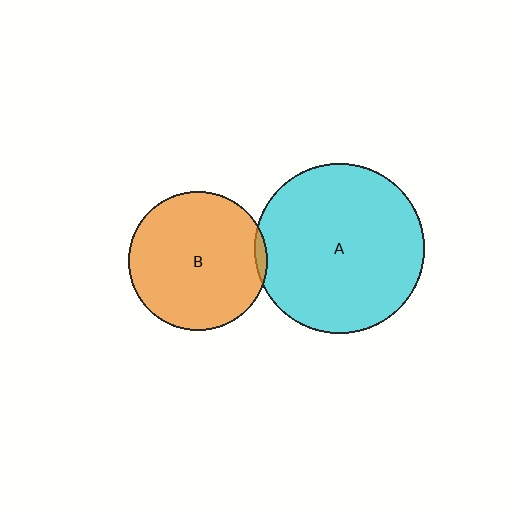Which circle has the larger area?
Circle A (cyan).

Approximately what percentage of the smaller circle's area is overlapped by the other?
Approximately 5%.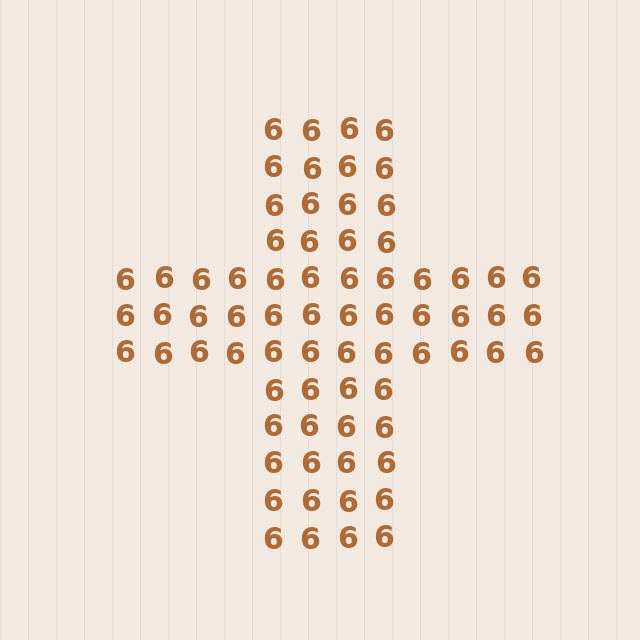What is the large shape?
The large shape is a cross.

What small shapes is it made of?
It is made of small digit 6's.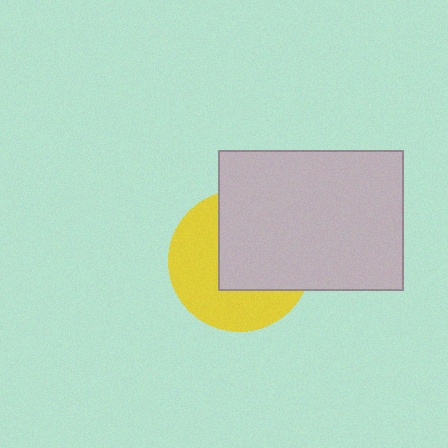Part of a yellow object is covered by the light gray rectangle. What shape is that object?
It is a circle.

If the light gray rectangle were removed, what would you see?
You would see the complete yellow circle.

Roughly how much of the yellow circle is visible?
About half of it is visible (roughly 48%).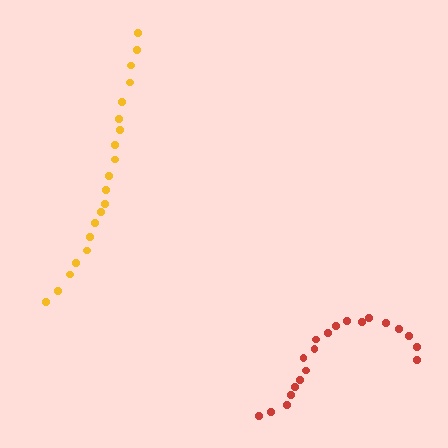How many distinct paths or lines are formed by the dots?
There are 2 distinct paths.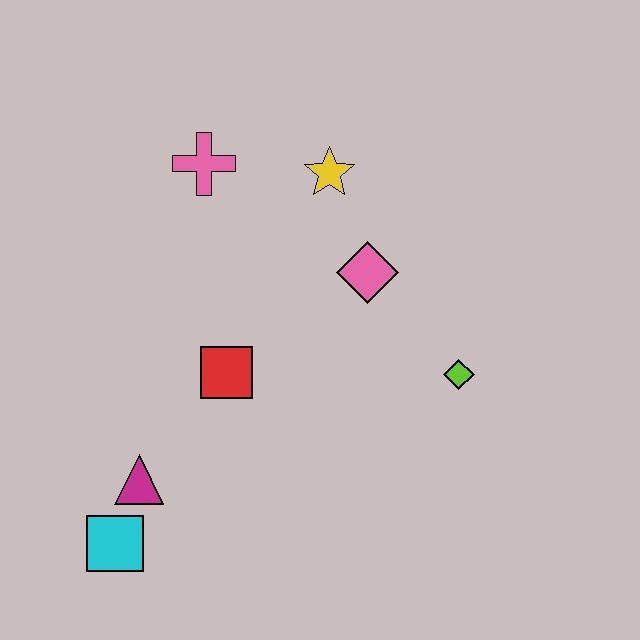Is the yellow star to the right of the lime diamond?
No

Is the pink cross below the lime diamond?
No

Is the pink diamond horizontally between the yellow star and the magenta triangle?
No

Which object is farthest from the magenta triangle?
The yellow star is farthest from the magenta triangle.